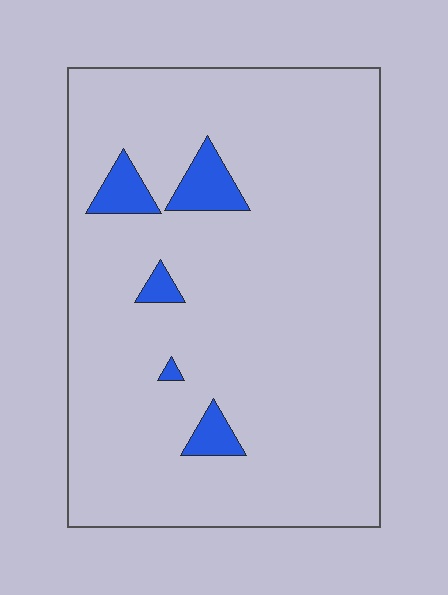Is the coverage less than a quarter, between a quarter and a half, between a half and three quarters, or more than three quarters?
Less than a quarter.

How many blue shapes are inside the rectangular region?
5.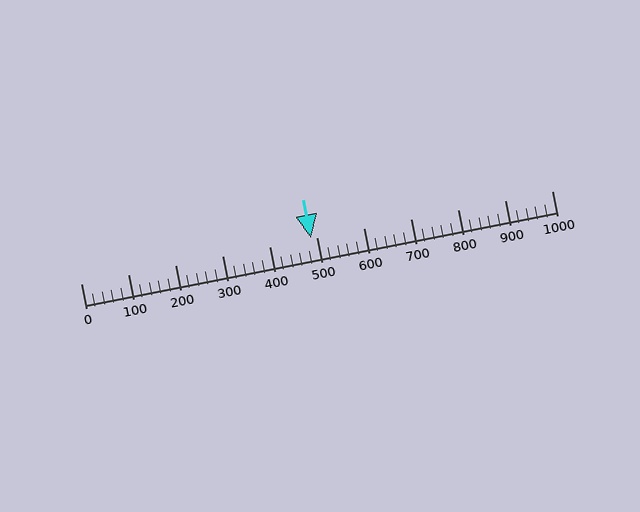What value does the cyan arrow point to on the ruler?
The cyan arrow points to approximately 488.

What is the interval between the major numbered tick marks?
The major tick marks are spaced 100 units apart.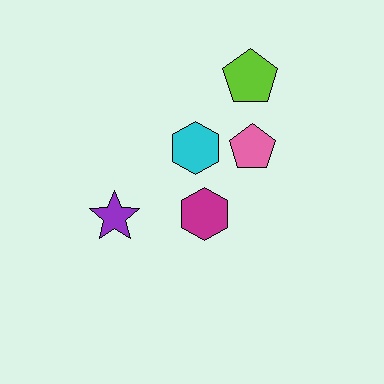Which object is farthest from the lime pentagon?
The purple star is farthest from the lime pentagon.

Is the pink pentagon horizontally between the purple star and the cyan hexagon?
No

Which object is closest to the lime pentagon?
The pink pentagon is closest to the lime pentagon.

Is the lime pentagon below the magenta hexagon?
No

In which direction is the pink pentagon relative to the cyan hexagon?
The pink pentagon is to the right of the cyan hexagon.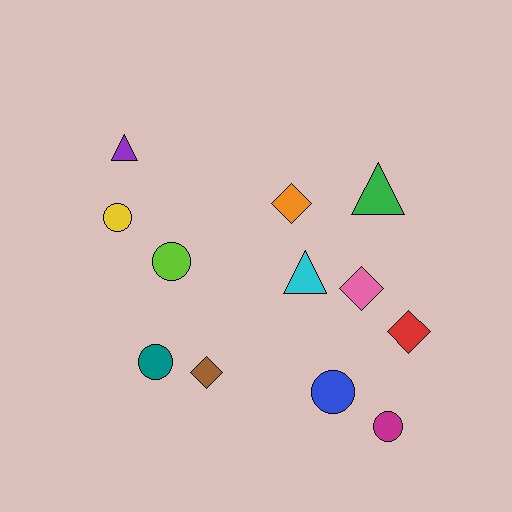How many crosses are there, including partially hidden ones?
There are no crosses.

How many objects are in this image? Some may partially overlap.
There are 12 objects.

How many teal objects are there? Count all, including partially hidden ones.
There is 1 teal object.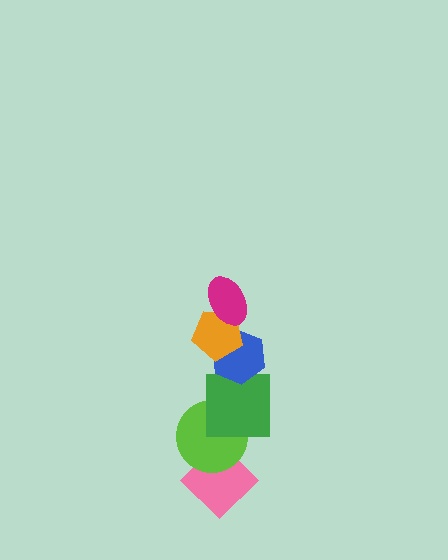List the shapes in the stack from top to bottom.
From top to bottom: the magenta ellipse, the orange pentagon, the blue hexagon, the green square, the lime circle, the pink diamond.